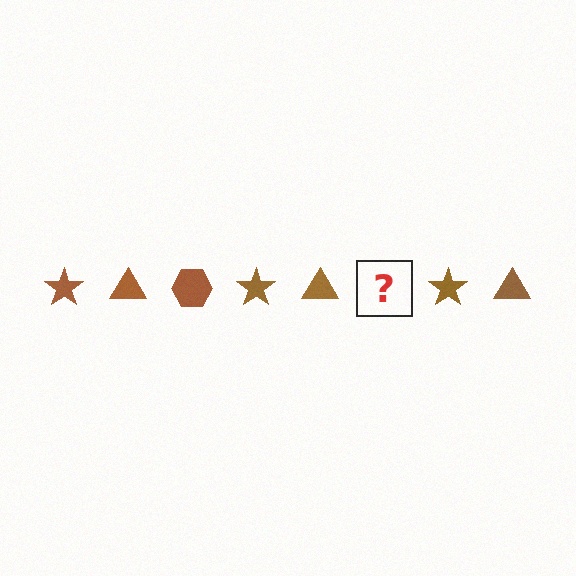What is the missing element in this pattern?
The missing element is a brown hexagon.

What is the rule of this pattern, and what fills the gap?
The rule is that the pattern cycles through star, triangle, hexagon shapes in brown. The gap should be filled with a brown hexagon.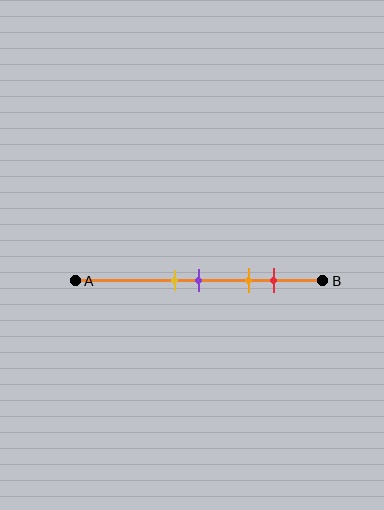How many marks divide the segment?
There are 4 marks dividing the segment.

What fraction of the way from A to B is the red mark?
The red mark is approximately 80% (0.8) of the way from A to B.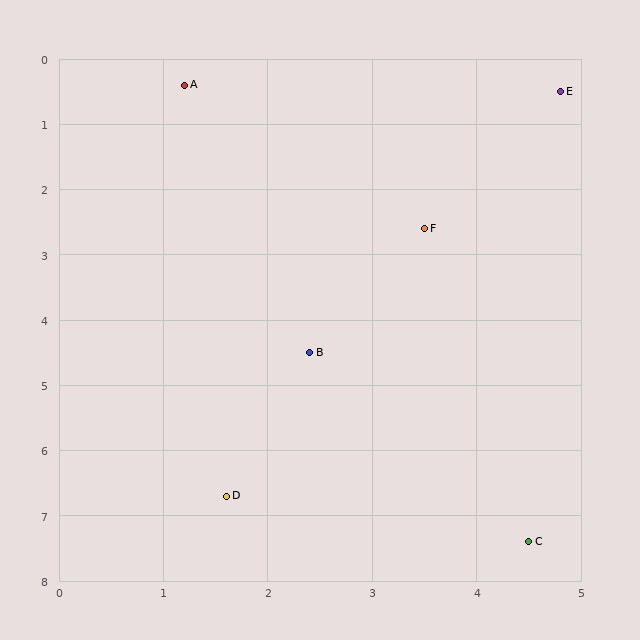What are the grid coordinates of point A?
Point A is at approximately (1.2, 0.4).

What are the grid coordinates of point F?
Point F is at approximately (3.5, 2.6).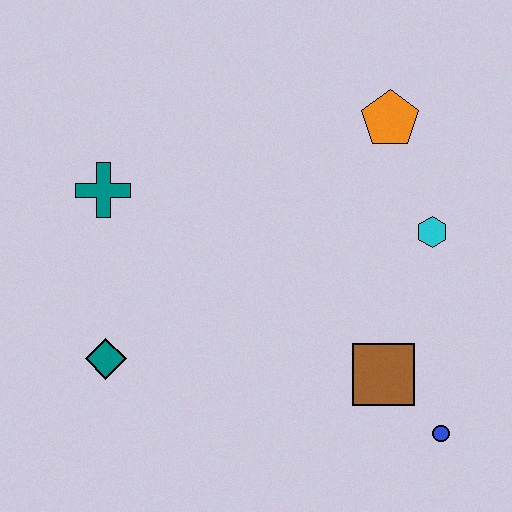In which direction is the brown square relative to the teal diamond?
The brown square is to the right of the teal diamond.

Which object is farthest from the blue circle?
The teal cross is farthest from the blue circle.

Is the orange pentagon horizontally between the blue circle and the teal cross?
Yes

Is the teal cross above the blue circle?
Yes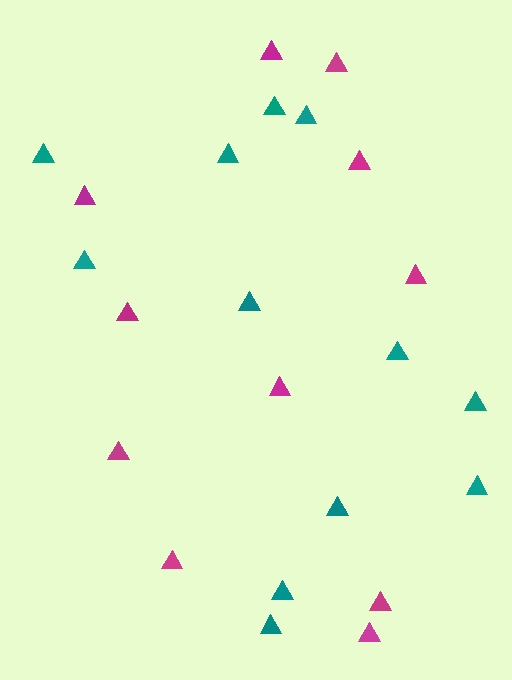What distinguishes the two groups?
There are 2 groups: one group of magenta triangles (11) and one group of teal triangles (12).